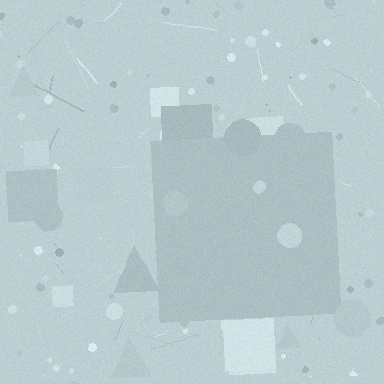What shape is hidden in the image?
A square is hidden in the image.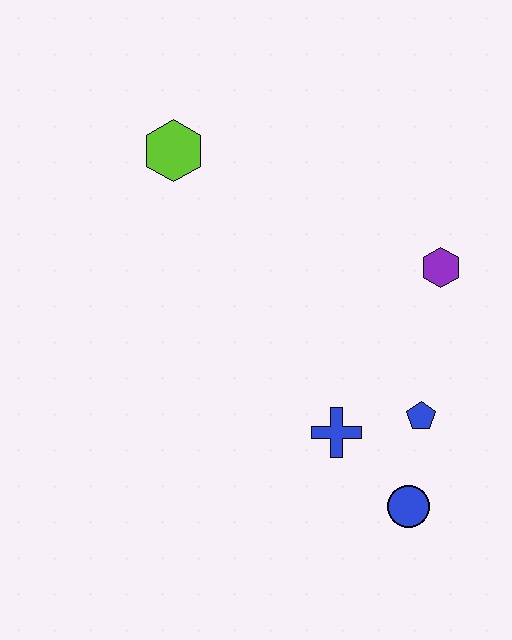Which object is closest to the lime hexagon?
The purple hexagon is closest to the lime hexagon.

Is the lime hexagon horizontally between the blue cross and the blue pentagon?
No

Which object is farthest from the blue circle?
The lime hexagon is farthest from the blue circle.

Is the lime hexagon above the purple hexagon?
Yes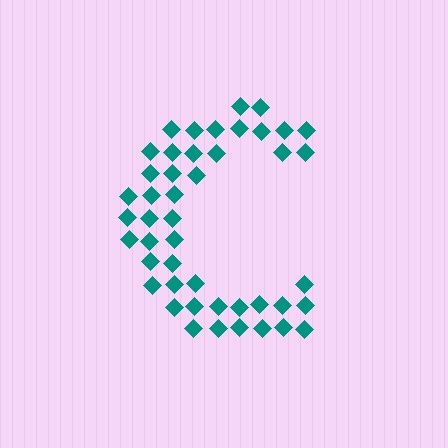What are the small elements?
The small elements are diamonds.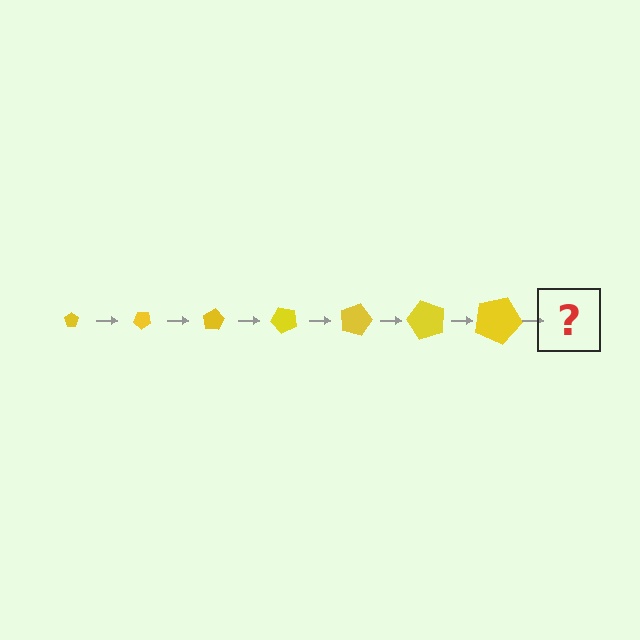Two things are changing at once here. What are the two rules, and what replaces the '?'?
The two rules are that the pentagon grows larger each step and it rotates 40 degrees each step. The '?' should be a pentagon, larger than the previous one and rotated 280 degrees from the start.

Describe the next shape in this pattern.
It should be a pentagon, larger than the previous one and rotated 280 degrees from the start.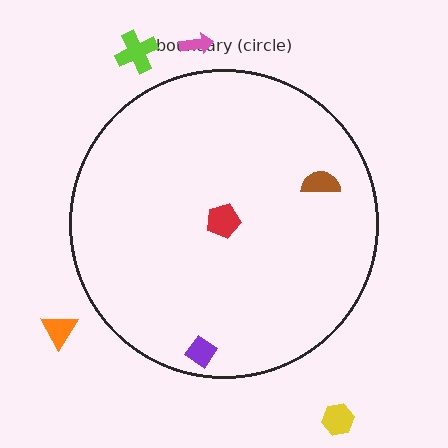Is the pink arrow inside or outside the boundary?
Outside.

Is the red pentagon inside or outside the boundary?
Inside.